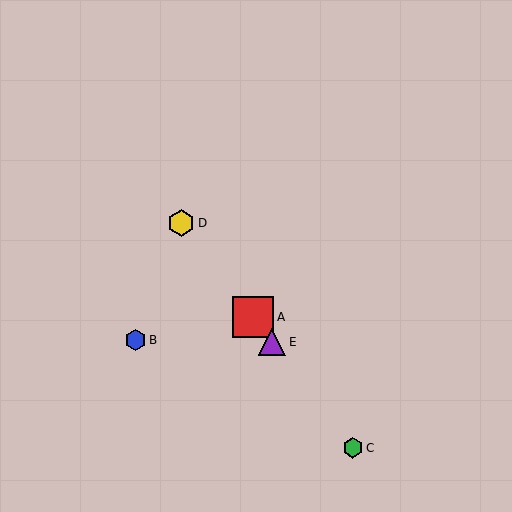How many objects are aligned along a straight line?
4 objects (A, C, D, E) are aligned along a straight line.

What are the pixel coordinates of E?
Object E is at (272, 342).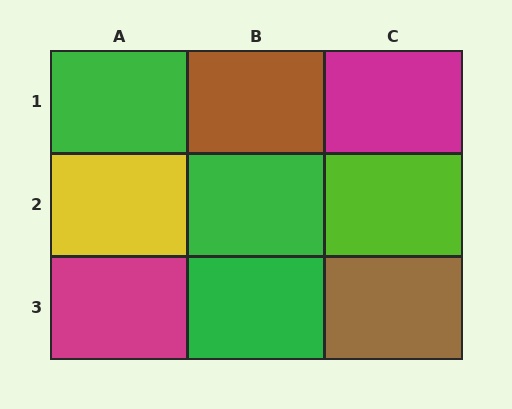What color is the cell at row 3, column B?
Green.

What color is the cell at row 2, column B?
Green.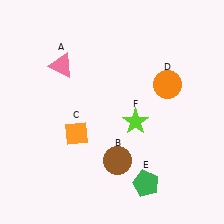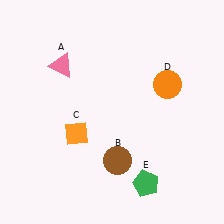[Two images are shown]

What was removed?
The lime star (F) was removed in Image 2.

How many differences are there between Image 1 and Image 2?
There is 1 difference between the two images.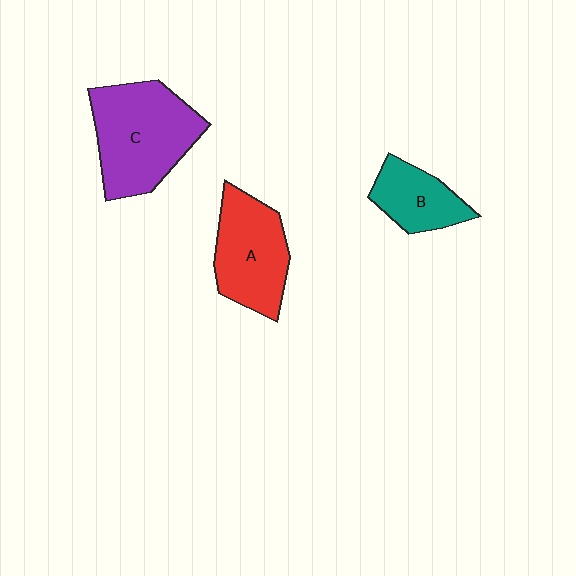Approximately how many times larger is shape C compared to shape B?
Approximately 1.9 times.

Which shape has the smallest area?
Shape B (teal).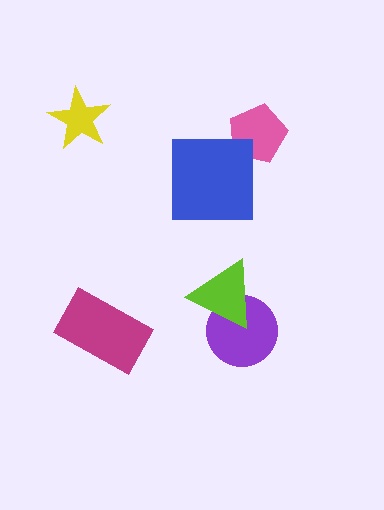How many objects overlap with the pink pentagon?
1 object overlaps with the pink pentagon.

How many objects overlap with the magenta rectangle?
0 objects overlap with the magenta rectangle.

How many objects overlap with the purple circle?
1 object overlaps with the purple circle.